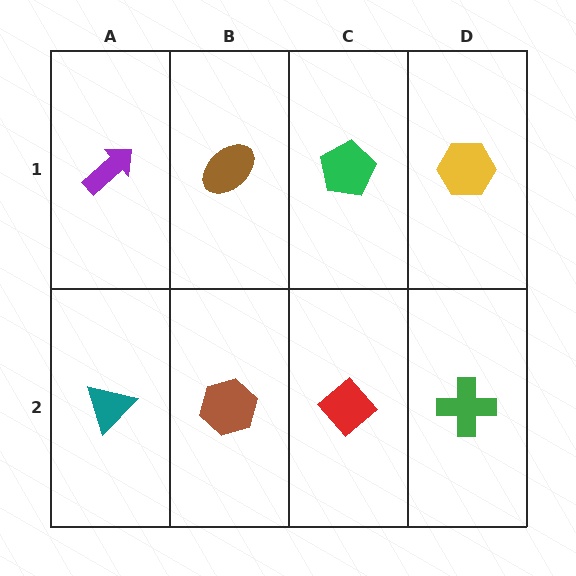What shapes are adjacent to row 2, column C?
A green pentagon (row 1, column C), a brown hexagon (row 2, column B), a green cross (row 2, column D).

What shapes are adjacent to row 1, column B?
A brown hexagon (row 2, column B), a purple arrow (row 1, column A), a green pentagon (row 1, column C).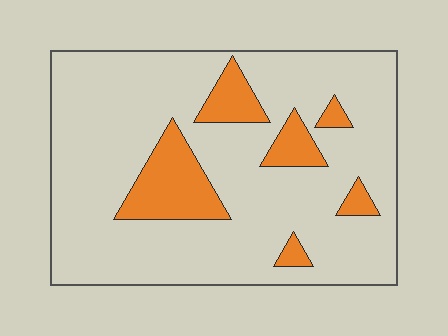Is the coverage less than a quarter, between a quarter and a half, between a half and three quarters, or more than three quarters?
Less than a quarter.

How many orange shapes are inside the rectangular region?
6.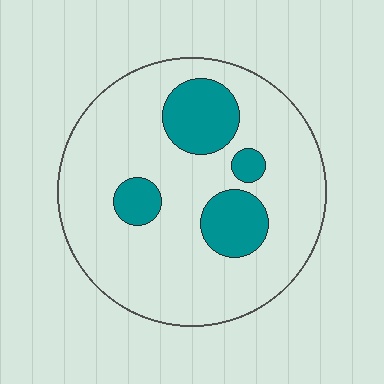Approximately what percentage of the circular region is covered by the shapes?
Approximately 20%.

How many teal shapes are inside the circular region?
4.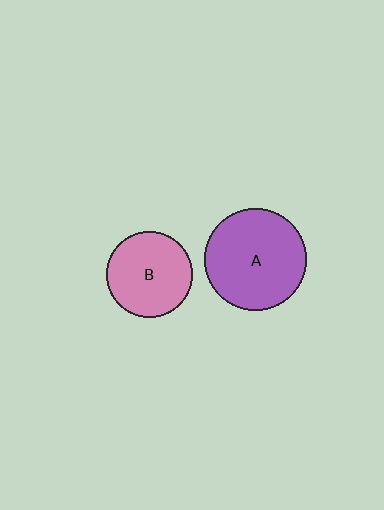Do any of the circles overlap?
No, none of the circles overlap.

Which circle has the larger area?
Circle A (purple).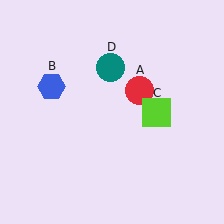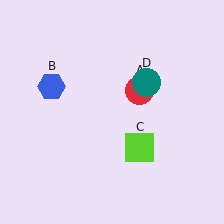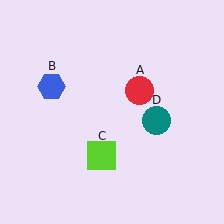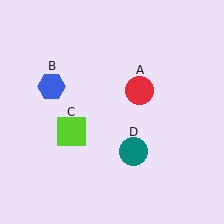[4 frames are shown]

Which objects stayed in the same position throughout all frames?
Red circle (object A) and blue hexagon (object B) remained stationary.